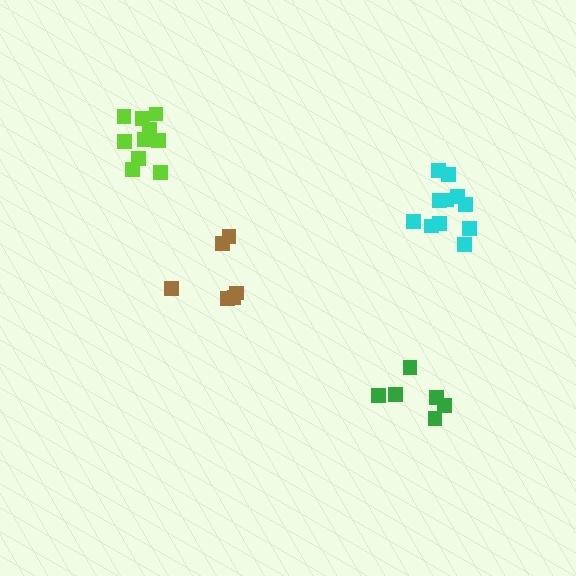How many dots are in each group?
Group 1: 6 dots, Group 2: 6 dots, Group 3: 11 dots, Group 4: 10 dots (33 total).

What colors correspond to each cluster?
The clusters are colored: green, brown, cyan, lime.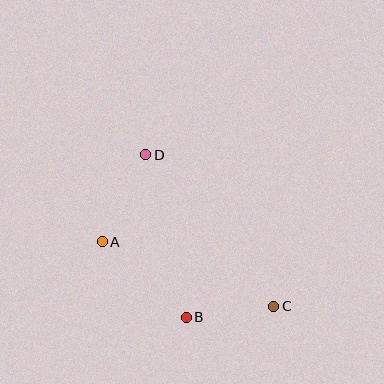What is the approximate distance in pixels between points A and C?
The distance between A and C is approximately 183 pixels.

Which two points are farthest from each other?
Points C and D are farthest from each other.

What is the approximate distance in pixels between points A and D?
The distance between A and D is approximately 97 pixels.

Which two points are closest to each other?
Points B and C are closest to each other.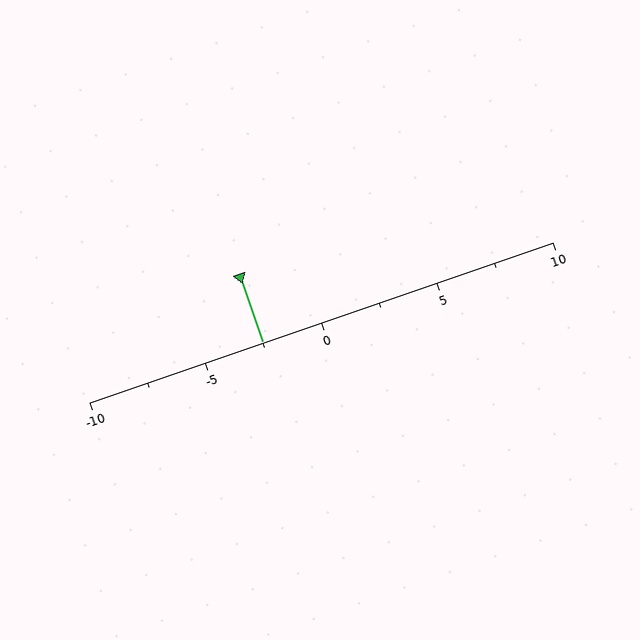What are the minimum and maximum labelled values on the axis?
The axis runs from -10 to 10.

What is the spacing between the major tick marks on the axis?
The major ticks are spaced 5 apart.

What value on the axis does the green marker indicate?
The marker indicates approximately -2.5.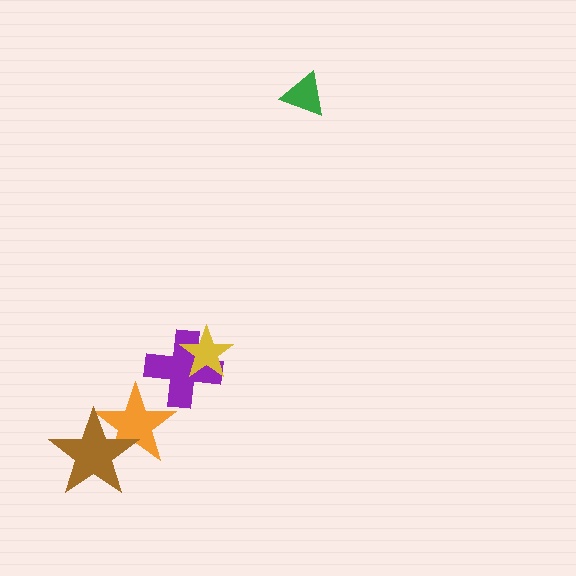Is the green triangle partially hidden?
No, no other shape covers it.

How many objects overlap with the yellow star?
1 object overlaps with the yellow star.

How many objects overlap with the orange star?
1 object overlaps with the orange star.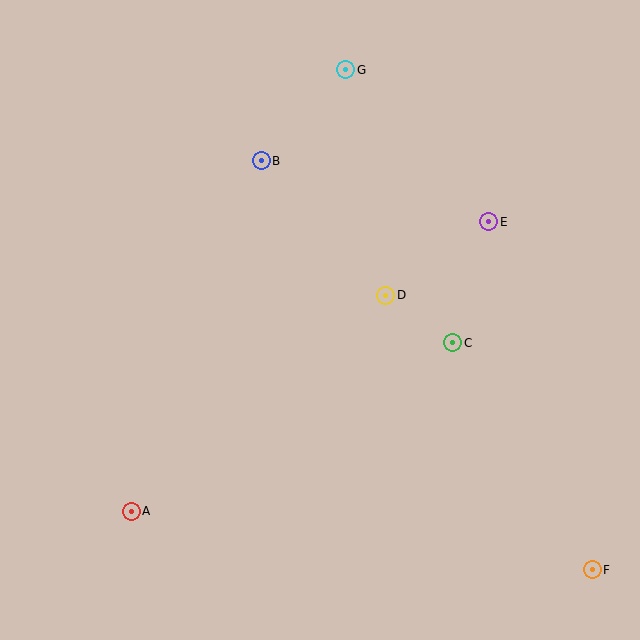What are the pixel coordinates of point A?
Point A is at (131, 511).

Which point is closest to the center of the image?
Point D at (386, 295) is closest to the center.